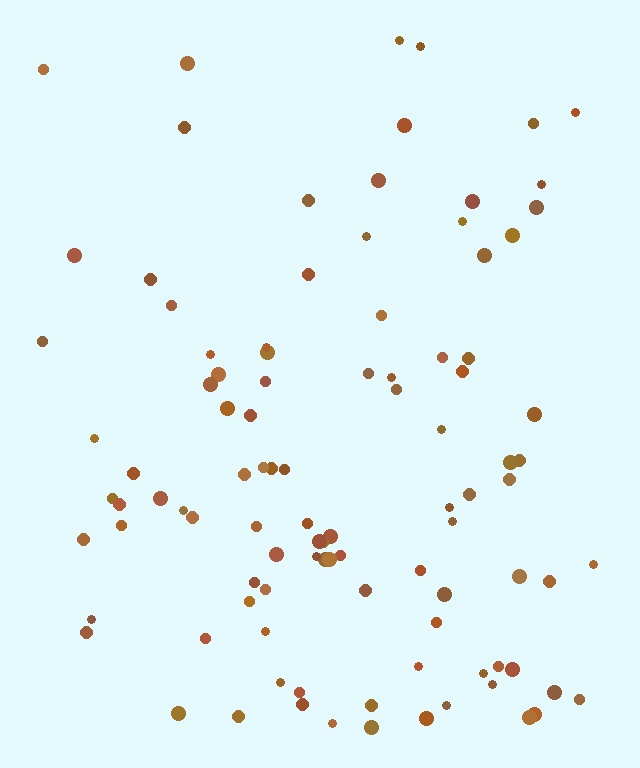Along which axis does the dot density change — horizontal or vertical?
Vertical.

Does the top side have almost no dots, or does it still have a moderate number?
Still a moderate number, just noticeably fewer than the bottom.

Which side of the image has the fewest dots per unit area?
The top.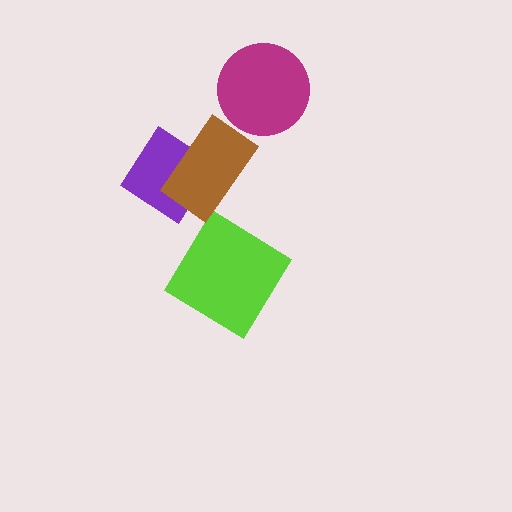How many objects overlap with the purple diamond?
1 object overlaps with the purple diamond.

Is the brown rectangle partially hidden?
No, no other shape covers it.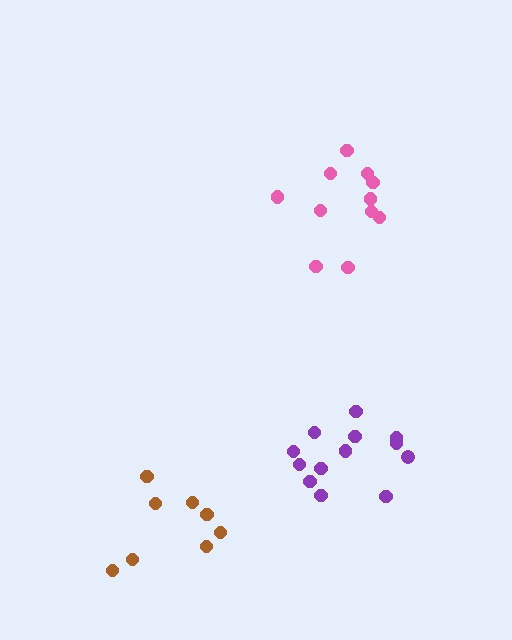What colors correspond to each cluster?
The clusters are colored: brown, pink, purple.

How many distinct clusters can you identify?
There are 3 distinct clusters.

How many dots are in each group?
Group 1: 8 dots, Group 2: 11 dots, Group 3: 13 dots (32 total).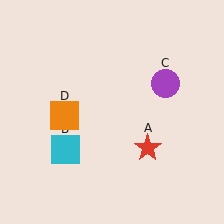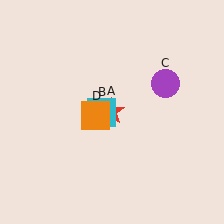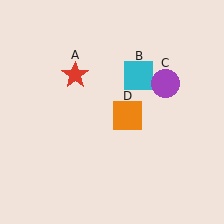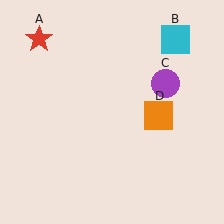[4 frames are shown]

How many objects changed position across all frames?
3 objects changed position: red star (object A), cyan square (object B), orange square (object D).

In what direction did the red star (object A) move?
The red star (object A) moved up and to the left.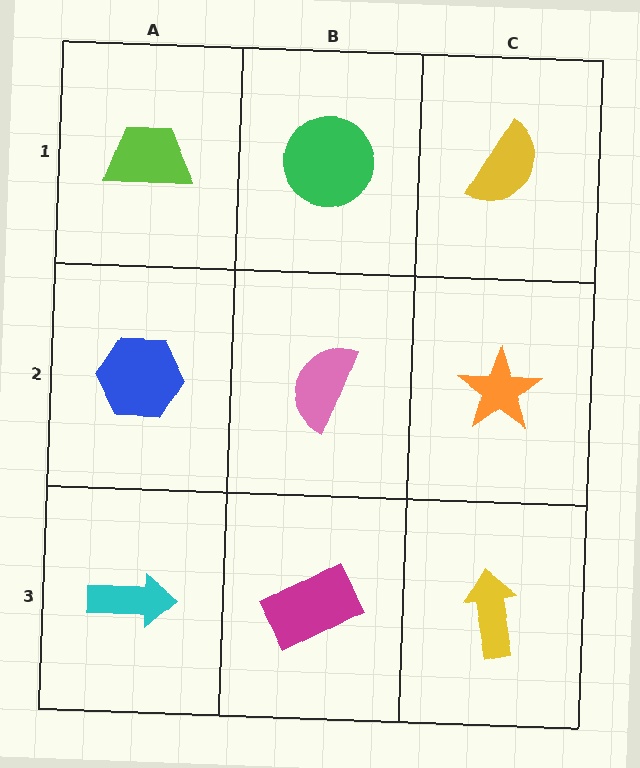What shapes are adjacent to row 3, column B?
A pink semicircle (row 2, column B), a cyan arrow (row 3, column A), a yellow arrow (row 3, column C).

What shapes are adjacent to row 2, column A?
A lime trapezoid (row 1, column A), a cyan arrow (row 3, column A), a pink semicircle (row 2, column B).